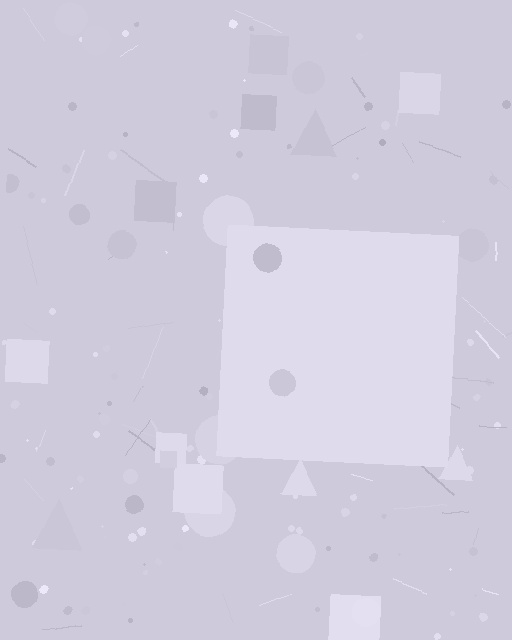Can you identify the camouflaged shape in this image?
The camouflaged shape is a square.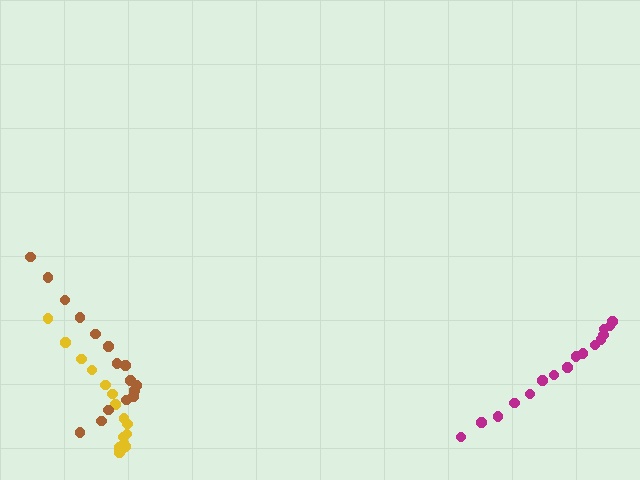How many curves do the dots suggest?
There are 3 distinct paths.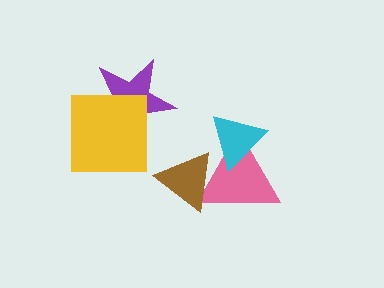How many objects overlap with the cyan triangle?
1 object overlaps with the cyan triangle.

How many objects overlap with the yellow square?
1 object overlaps with the yellow square.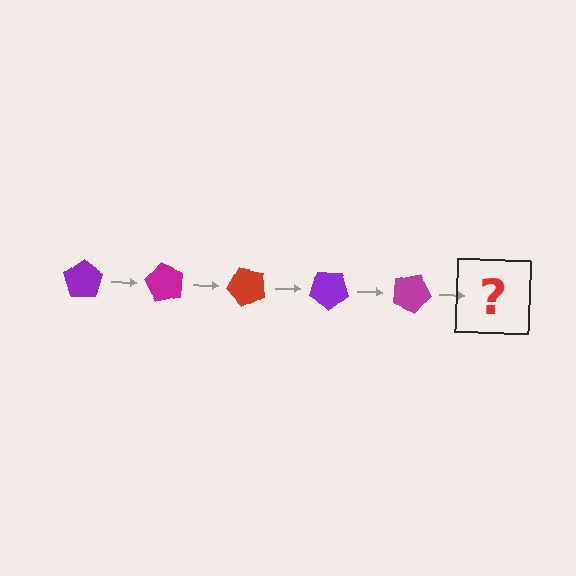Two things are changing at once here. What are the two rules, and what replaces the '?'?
The two rules are that it rotates 60 degrees each step and the color cycles through purple, magenta, and red. The '?' should be a red pentagon, rotated 300 degrees from the start.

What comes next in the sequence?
The next element should be a red pentagon, rotated 300 degrees from the start.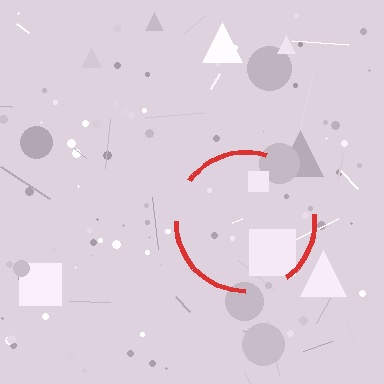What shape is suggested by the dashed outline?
The dashed outline suggests a circle.